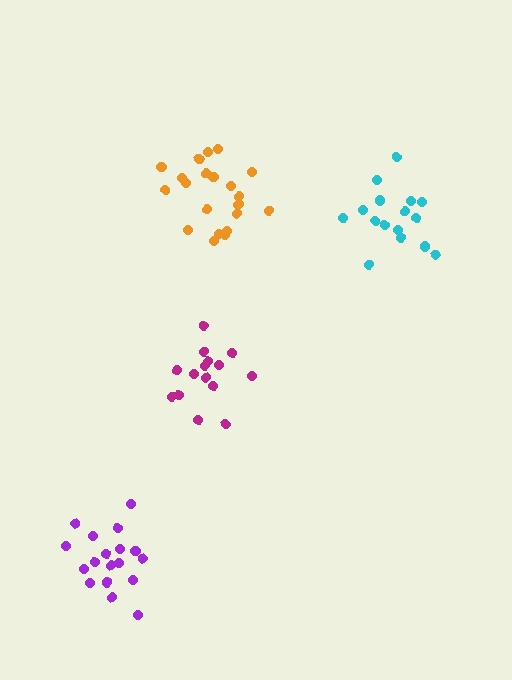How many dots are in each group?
Group 1: 16 dots, Group 2: 18 dots, Group 3: 21 dots, Group 4: 15 dots (70 total).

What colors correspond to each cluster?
The clusters are colored: cyan, purple, orange, magenta.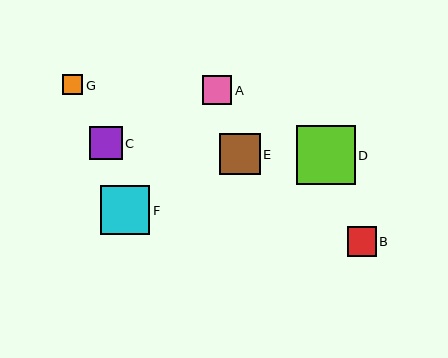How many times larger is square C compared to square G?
Square C is approximately 1.6 times the size of square G.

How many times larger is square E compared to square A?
Square E is approximately 1.4 times the size of square A.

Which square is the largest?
Square D is the largest with a size of approximately 59 pixels.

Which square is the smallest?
Square G is the smallest with a size of approximately 20 pixels.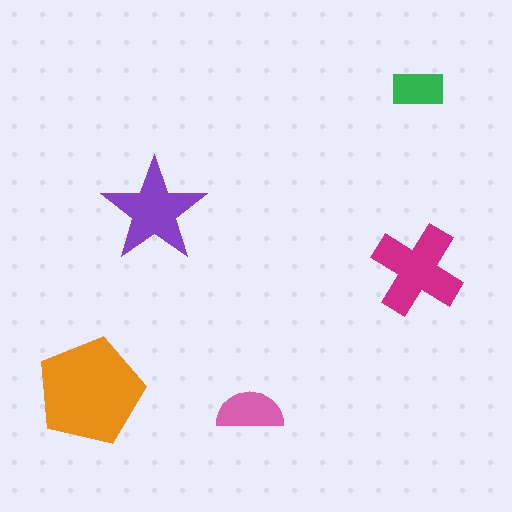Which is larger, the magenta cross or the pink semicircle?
The magenta cross.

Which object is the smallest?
The green rectangle.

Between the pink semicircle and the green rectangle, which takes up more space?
The pink semicircle.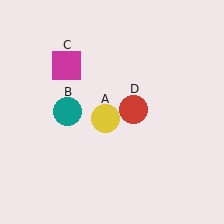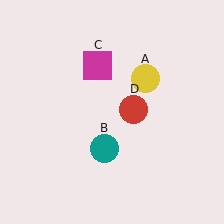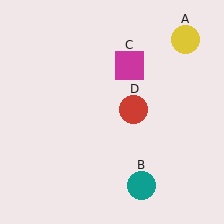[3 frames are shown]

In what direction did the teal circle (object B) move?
The teal circle (object B) moved down and to the right.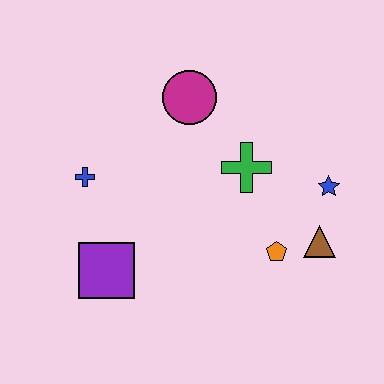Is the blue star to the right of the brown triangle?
Yes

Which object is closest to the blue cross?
The purple square is closest to the blue cross.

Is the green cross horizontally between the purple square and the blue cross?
No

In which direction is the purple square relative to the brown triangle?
The purple square is to the left of the brown triangle.